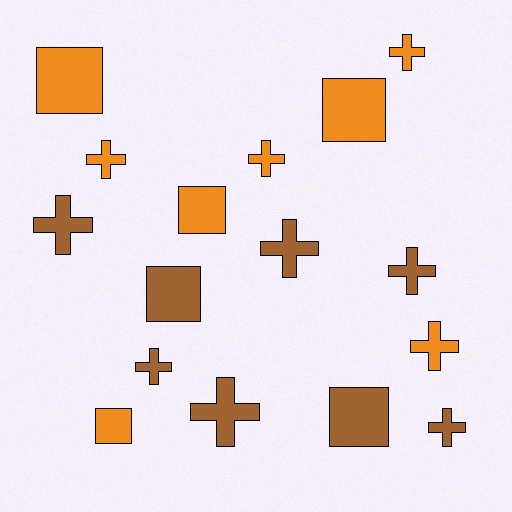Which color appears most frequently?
Brown, with 8 objects.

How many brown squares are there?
There are 2 brown squares.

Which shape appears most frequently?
Cross, with 10 objects.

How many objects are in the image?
There are 16 objects.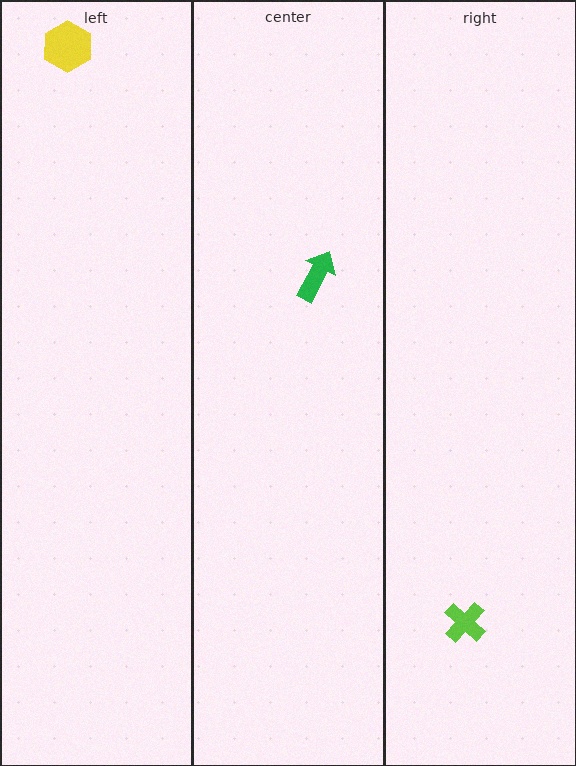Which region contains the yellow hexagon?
The left region.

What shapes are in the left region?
The yellow hexagon.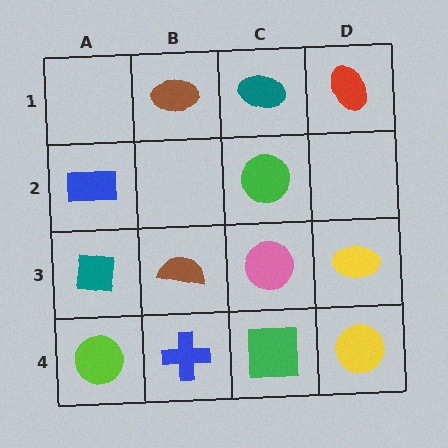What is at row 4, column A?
A lime circle.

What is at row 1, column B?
A brown ellipse.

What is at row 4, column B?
A blue cross.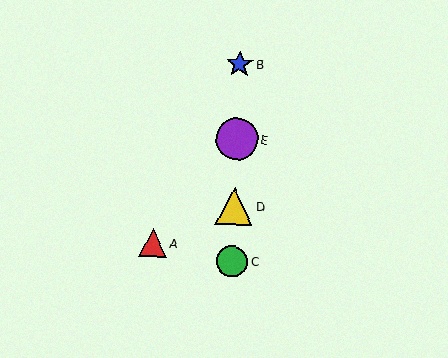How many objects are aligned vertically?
4 objects (B, C, D, E) are aligned vertically.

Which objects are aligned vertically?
Objects B, C, D, E are aligned vertically.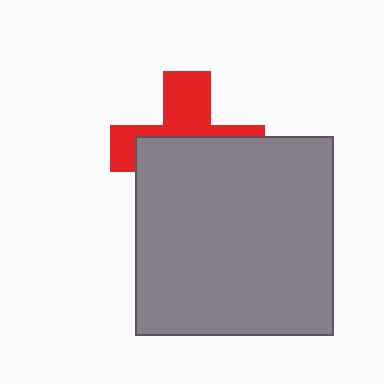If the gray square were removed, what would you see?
You would see the complete red cross.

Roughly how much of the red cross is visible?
A small part of it is visible (roughly 41%).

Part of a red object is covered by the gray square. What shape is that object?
It is a cross.